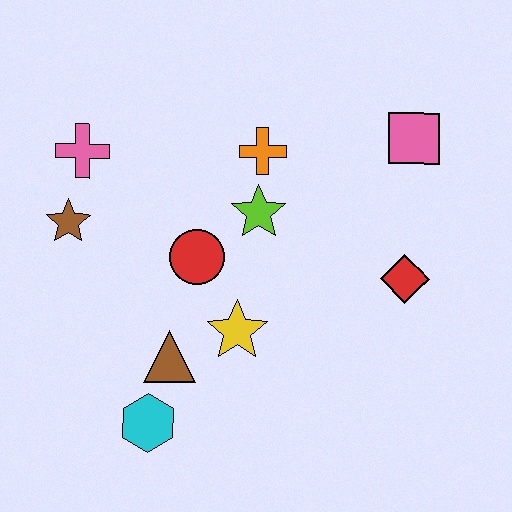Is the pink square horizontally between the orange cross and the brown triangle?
No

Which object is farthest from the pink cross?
The red diamond is farthest from the pink cross.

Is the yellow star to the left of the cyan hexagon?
No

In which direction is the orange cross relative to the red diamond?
The orange cross is to the left of the red diamond.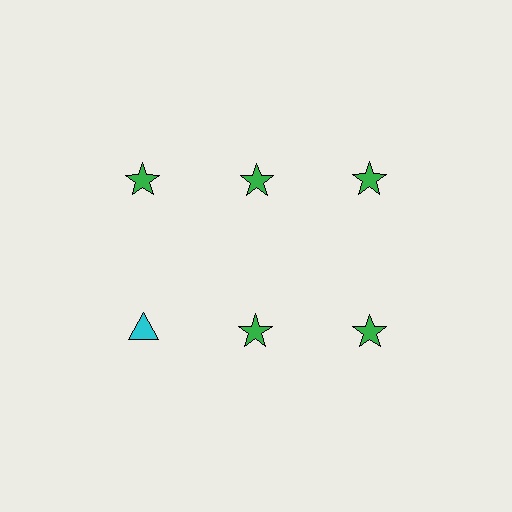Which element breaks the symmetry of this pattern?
The cyan triangle in the second row, leftmost column breaks the symmetry. All other shapes are green stars.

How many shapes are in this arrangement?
There are 6 shapes arranged in a grid pattern.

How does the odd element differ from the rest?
It differs in both color (cyan instead of green) and shape (triangle instead of star).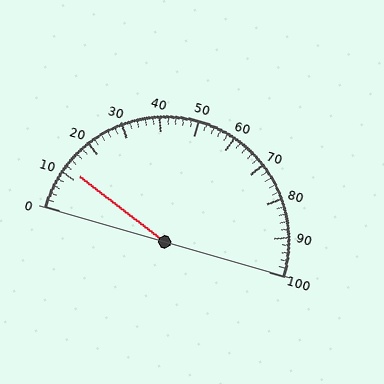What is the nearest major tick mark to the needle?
The nearest major tick mark is 10.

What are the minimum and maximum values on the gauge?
The gauge ranges from 0 to 100.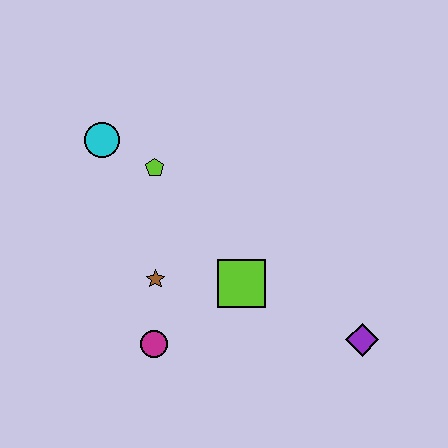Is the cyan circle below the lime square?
No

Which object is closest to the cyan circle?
The lime pentagon is closest to the cyan circle.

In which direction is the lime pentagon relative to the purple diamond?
The lime pentagon is to the left of the purple diamond.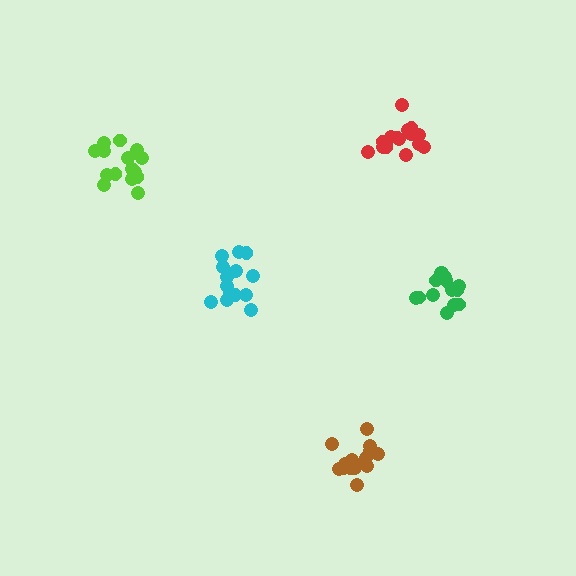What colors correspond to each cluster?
The clusters are colored: lime, cyan, green, red, brown.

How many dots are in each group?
Group 1: 16 dots, Group 2: 14 dots, Group 3: 14 dots, Group 4: 15 dots, Group 5: 15 dots (74 total).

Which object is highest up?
The red cluster is topmost.